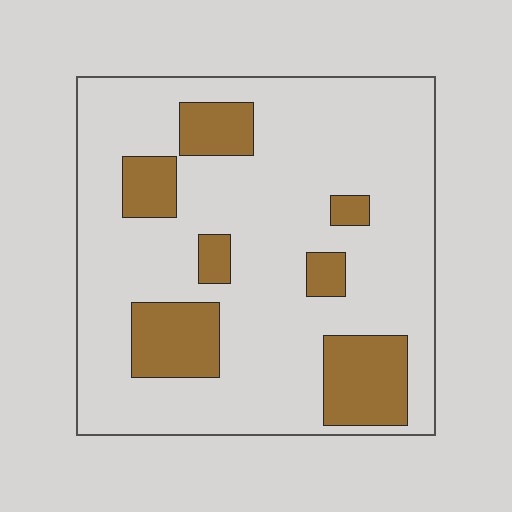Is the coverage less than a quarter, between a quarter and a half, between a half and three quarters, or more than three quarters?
Less than a quarter.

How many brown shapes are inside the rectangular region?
7.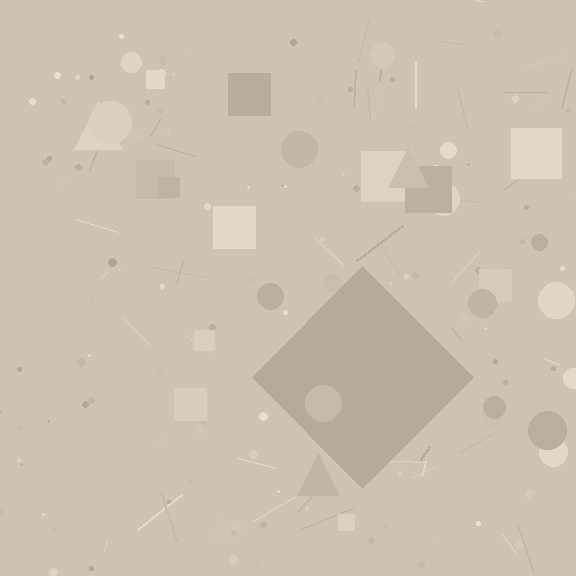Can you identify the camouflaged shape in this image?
The camouflaged shape is a diamond.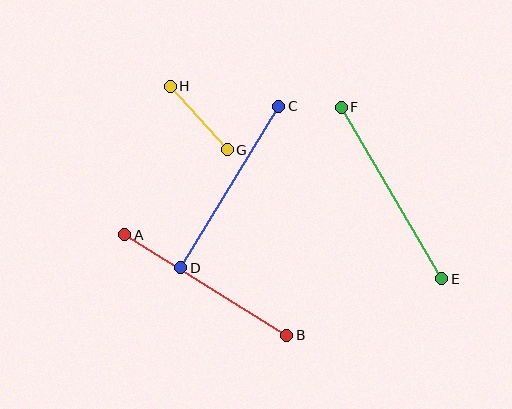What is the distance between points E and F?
The distance is approximately 199 pixels.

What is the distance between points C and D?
The distance is approximately 189 pixels.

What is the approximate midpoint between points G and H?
The midpoint is at approximately (199, 118) pixels.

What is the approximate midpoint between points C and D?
The midpoint is at approximately (230, 187) pixels.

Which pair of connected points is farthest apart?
Points E and F are farthest apart.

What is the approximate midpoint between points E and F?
The midpoint is at approximately (392, 193) pixels.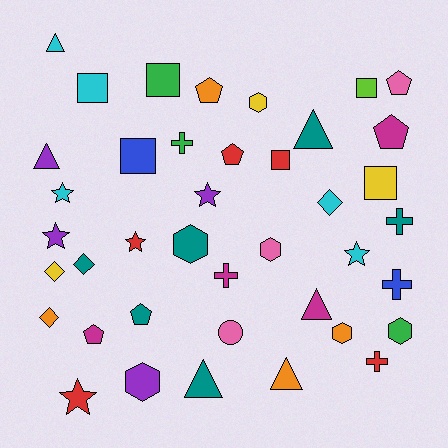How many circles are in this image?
There is 1 circle.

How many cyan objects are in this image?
There are 5 cyan objects.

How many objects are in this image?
There are 40 objects.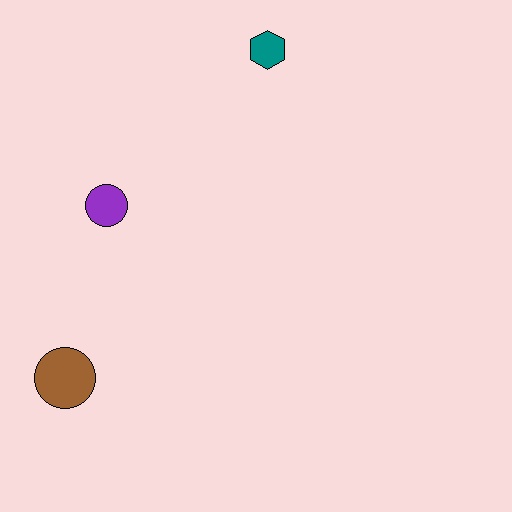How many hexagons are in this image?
There is 1 hexagon.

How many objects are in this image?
There are 3 objects.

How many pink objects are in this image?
There are no pink objects.